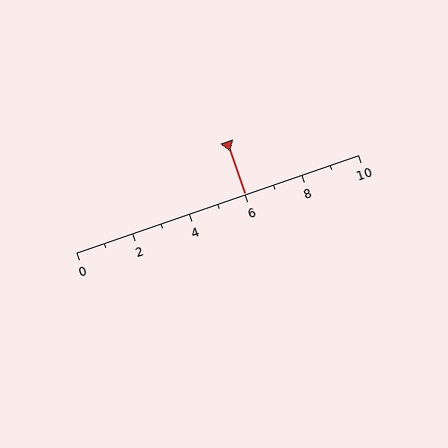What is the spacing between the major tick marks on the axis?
The major ticks are spaced 2 apart.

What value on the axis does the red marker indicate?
The marker indicates approximately 6.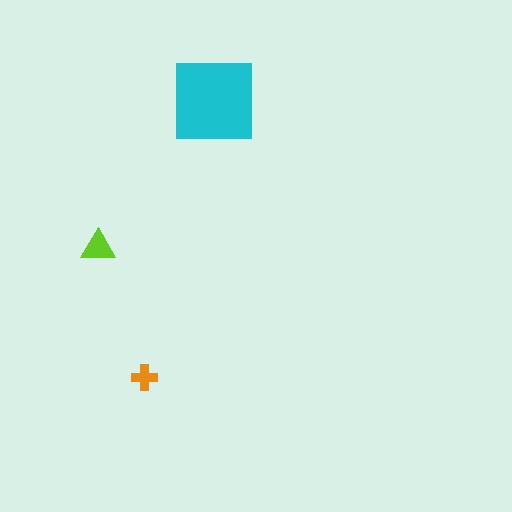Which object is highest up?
The cyan square is topmost.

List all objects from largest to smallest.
The cyan square, the lime triangle, the orange cross.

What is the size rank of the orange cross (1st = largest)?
3rd.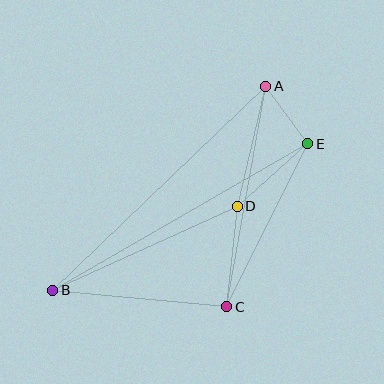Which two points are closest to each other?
Points A and E are closest to each other.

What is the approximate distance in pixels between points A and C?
The distance between A and C is approximately 224 pixels.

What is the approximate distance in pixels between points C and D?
The distance between C and D is approximately 101 pixels.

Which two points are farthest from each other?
Points A and B are farthest from each other.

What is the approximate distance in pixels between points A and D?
The distance between A and D is approximately 123 pixels.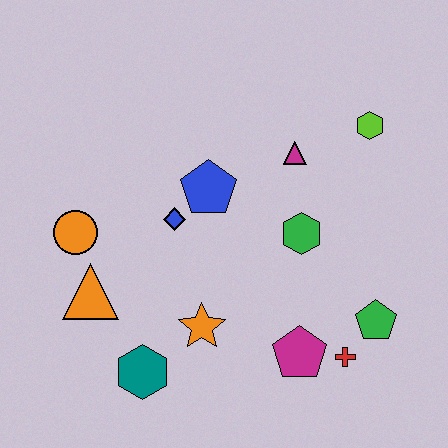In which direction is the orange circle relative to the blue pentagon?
The orange circle is to the left of the blue pentagon.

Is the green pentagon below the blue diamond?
Yes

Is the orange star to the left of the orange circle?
No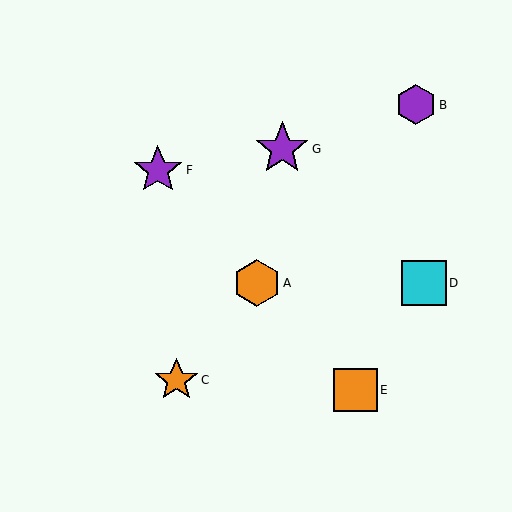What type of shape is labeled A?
Shape A is an orange hexagon.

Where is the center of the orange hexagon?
The center of the orange hexagon is at (257, 283).